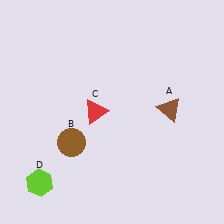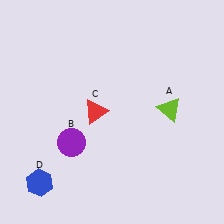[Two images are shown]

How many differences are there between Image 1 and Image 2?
There are 3 differences between the two images.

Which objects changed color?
A changed from brown to lime. B changed from brown to purple. D changed from lime to blue.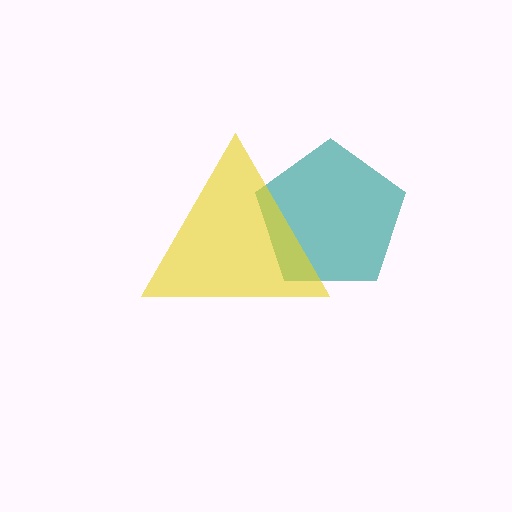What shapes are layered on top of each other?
The layered shapes are: a teal pentagon, a yellow triangle.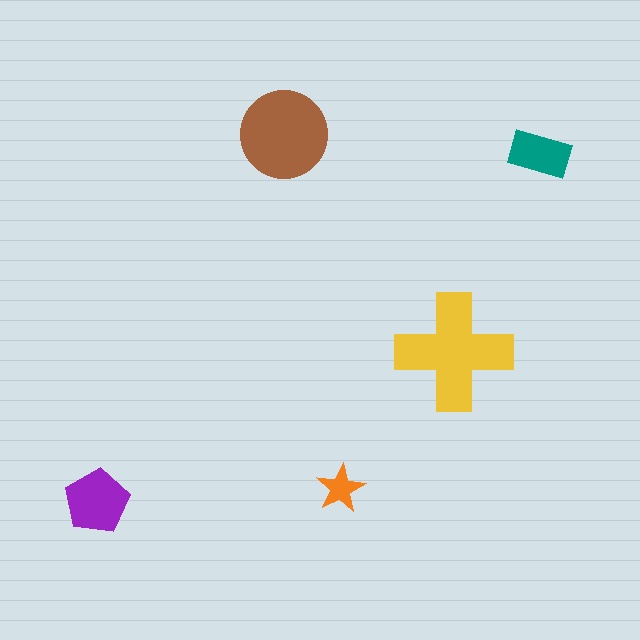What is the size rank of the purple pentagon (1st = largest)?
3rd.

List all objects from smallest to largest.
The orange star, the teal rectangle, the purple pentagon, the brown circle, the yellow cross.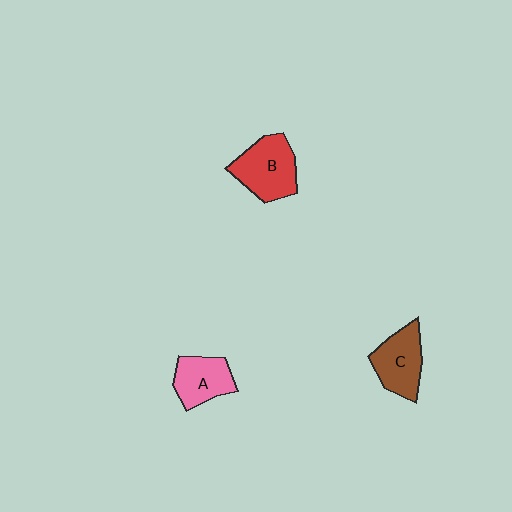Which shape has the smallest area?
Shape A (pink).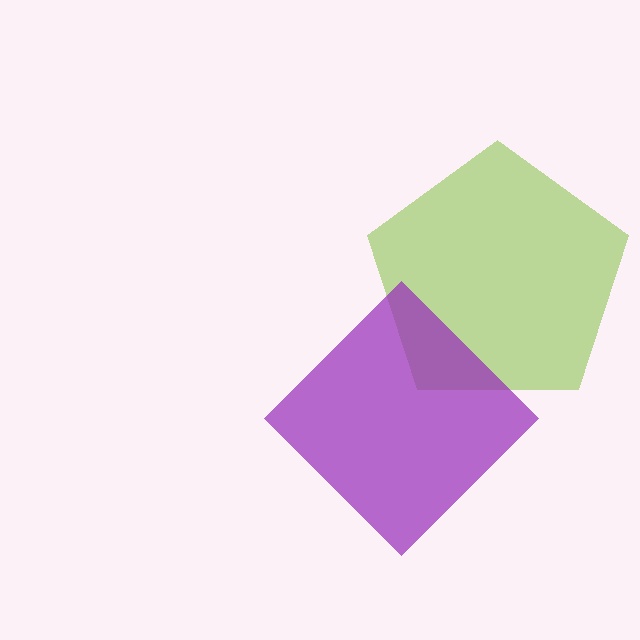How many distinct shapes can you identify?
There are 2 distinct shapes: a lime pentagon, a purple diamond.